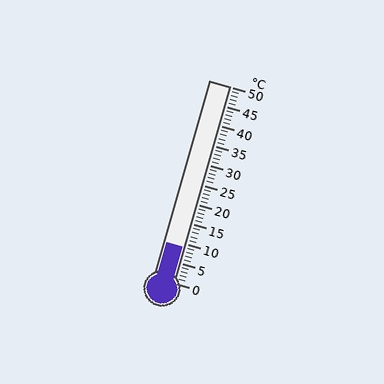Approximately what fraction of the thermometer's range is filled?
The thermometer is filled to approximately 20% of its range.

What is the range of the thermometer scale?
The thermometer scale ranges from 0°C to 50°C.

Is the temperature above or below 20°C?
The temperature is below 20°C.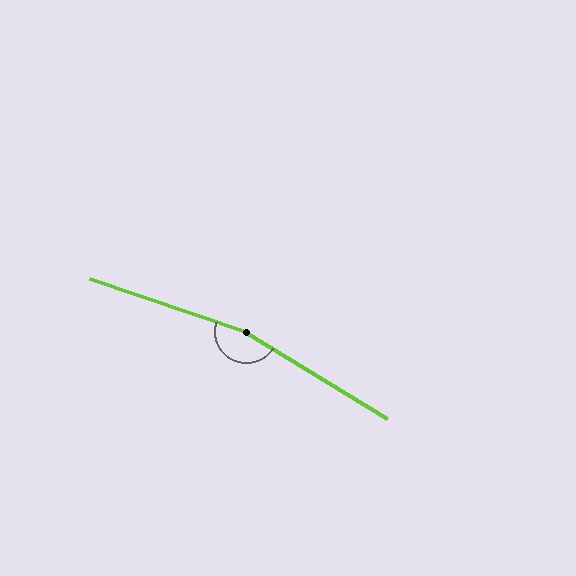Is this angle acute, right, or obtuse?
It is obtuse.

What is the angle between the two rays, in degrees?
Approximately 167 degrees.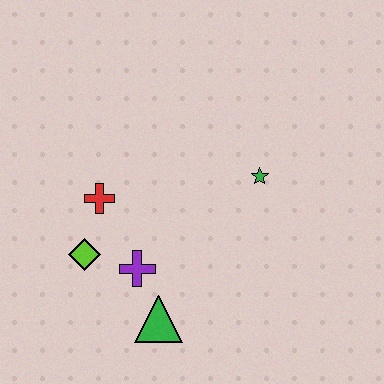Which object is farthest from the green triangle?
The green star is farthest from the green triangle.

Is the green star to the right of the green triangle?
Yes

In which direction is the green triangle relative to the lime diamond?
The green triangle is to the right of the lime diamond.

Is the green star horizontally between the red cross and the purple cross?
No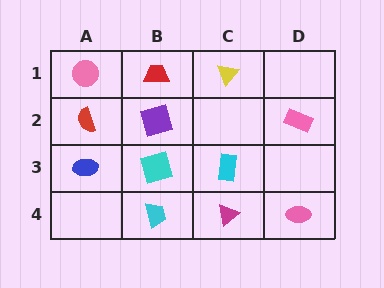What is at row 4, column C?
A magenta triangle.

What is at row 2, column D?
A pink rectangle.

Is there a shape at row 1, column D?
No, that cell is empty.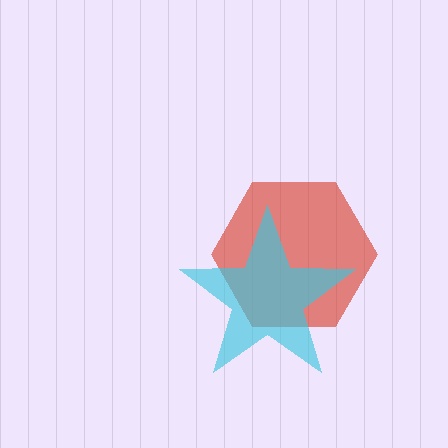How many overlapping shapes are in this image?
There are 2 overlapping shapes in the image.